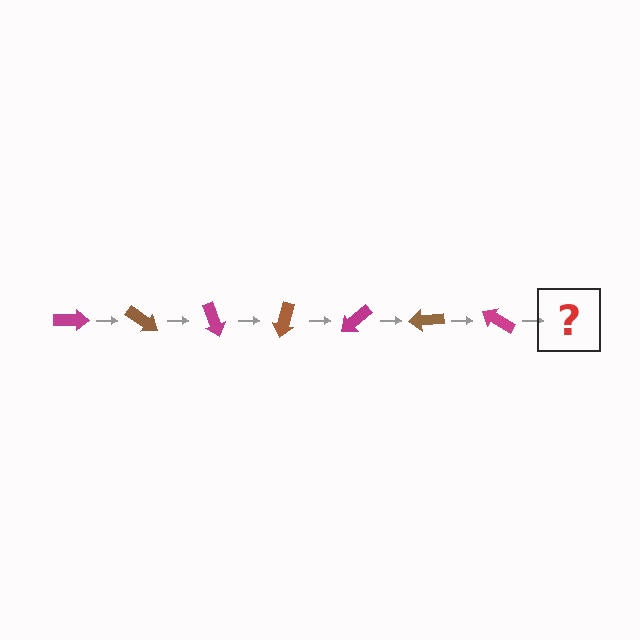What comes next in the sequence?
The next element should be a brown arrow, rotated 245 degrees from the start.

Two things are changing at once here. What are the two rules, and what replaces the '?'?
The two rules are that it rotates 35 degrees each step and the color cycles through magenta and brown. The '?' should be a brown arrow, rotated 245 degrees from the start.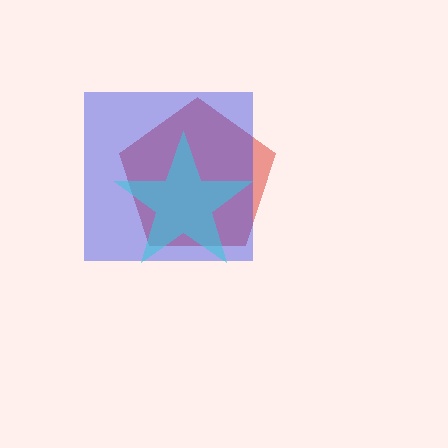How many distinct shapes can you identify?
There are 3 distinct shapes: a red pentagon, a blue square, a cyan star.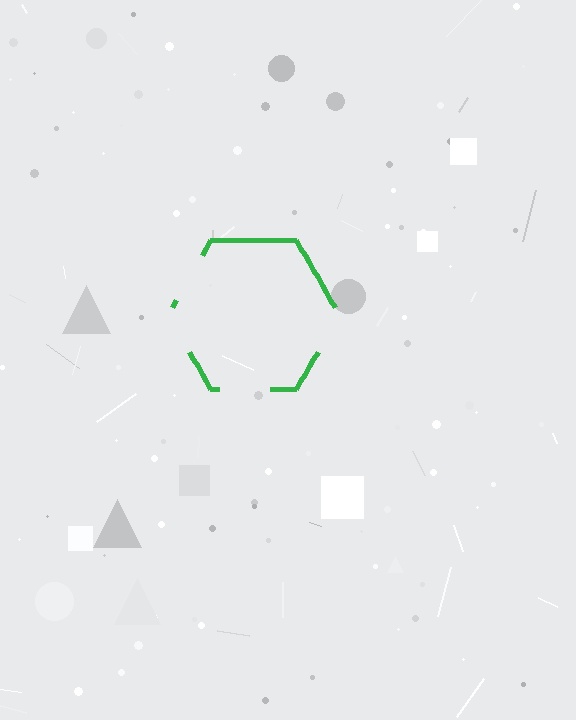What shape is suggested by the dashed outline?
The dashed outline suggests a hexagon.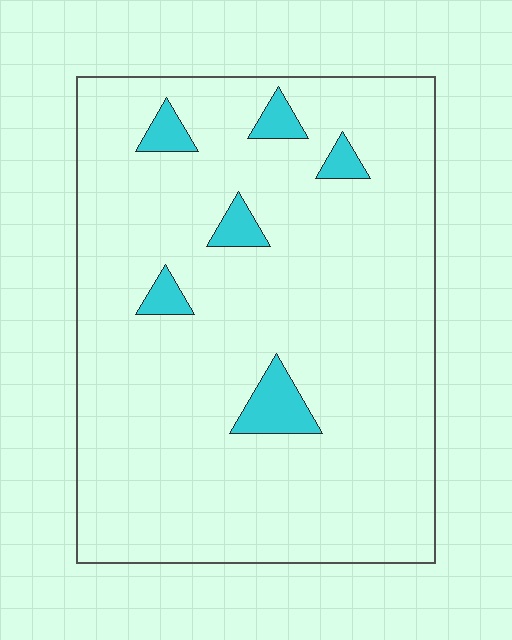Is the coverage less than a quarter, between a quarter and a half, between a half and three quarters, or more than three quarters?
Less than a quarter.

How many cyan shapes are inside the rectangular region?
6.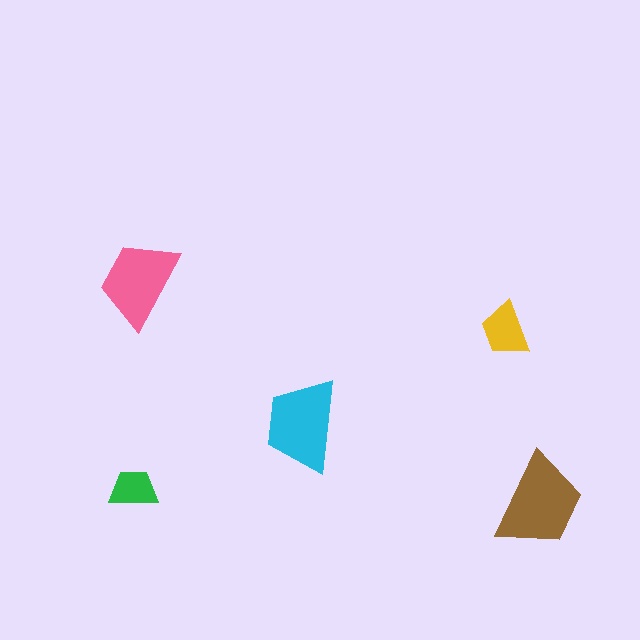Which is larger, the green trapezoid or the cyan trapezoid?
The cyan one.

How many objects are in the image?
There are 5 objects in the image.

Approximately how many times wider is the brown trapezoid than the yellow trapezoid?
About 1.5 times wider.